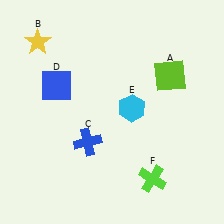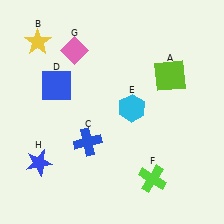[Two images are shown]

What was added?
A pink diamond (G), a blue star (H) were added in Image 2.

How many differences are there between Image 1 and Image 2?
There are 2 differences between the two images.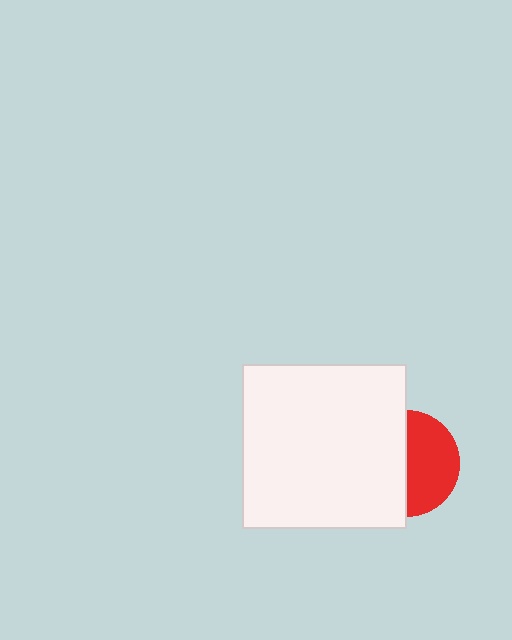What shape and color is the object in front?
The object in front is a white square.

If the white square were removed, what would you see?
You would see the complete red circle.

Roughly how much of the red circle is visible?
About half of it is visible (roughly 48%).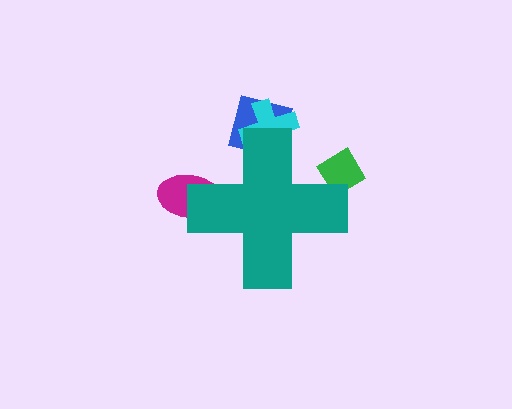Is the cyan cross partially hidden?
Yes, the cyan cross is partially hidden behind the teal cross.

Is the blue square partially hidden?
Yes, the blue square is partially hidden behind the teal cross.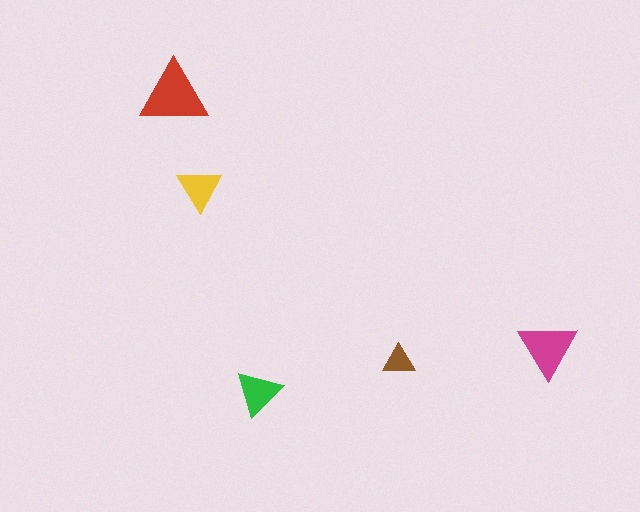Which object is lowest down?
The green triangle is bottommost.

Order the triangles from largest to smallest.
the red one, the magenta one, the green one, the yellow one, the brown one.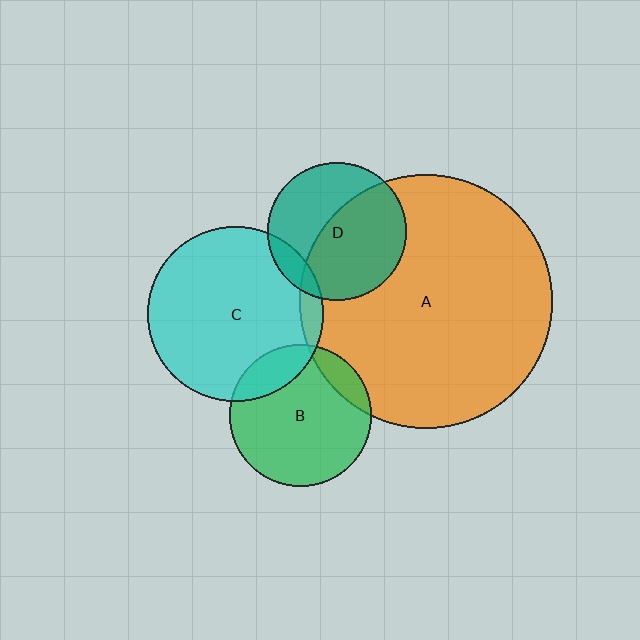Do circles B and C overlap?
Yes.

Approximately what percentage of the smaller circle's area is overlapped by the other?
Approximately 15%.